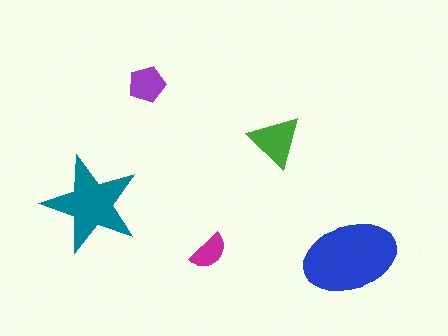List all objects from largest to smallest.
The blue ellipse, the teal star, the green triangle, the purple pentagon, the magenta semicircle.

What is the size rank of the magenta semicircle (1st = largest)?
5th.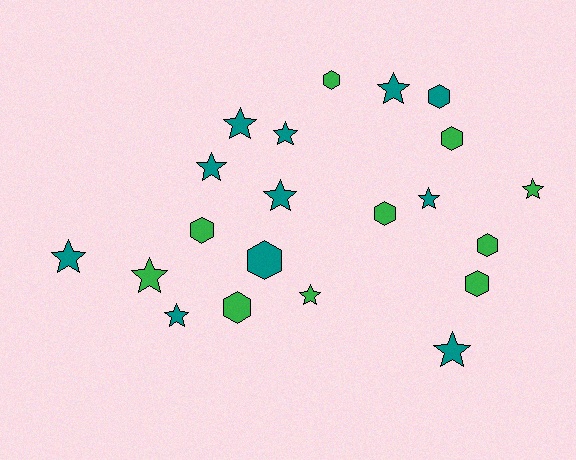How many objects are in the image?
There are 21 objects.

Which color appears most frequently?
Teal, with 11 objects.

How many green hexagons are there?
There are 7 green hexagons.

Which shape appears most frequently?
Star, with 12 objects.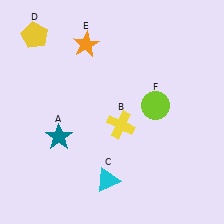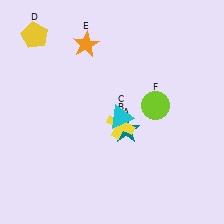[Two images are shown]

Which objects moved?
The objects that moved are: the teal star (A), the cyan triangle (C).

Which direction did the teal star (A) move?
The teal star (A) moved right.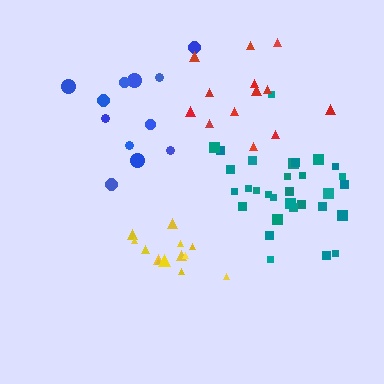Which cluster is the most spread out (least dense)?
Blue.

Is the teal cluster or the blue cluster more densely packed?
Teal.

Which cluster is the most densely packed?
Teal.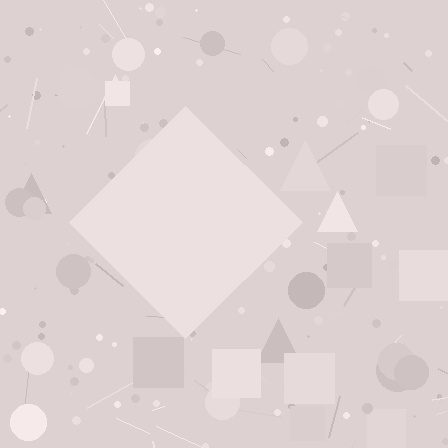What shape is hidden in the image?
A diamond is hidden in the image.